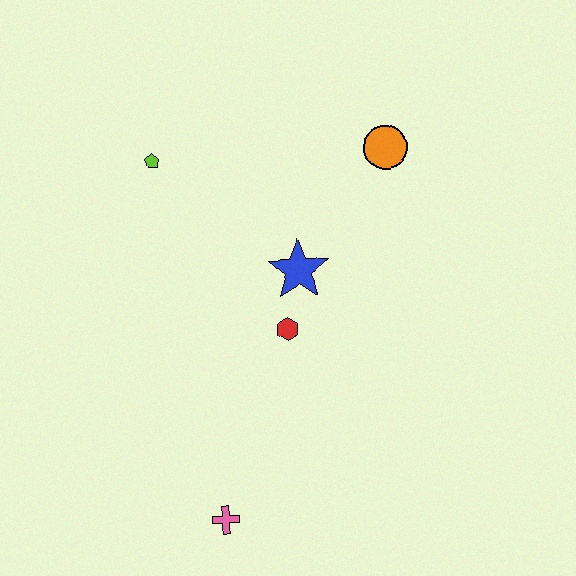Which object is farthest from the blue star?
The pink cross is farthest from the blue star.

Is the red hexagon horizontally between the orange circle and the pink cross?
Yes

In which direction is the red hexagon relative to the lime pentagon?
The red hexagon is below the lime pentagon.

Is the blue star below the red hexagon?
No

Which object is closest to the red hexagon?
The blue star is closest to the red hexagon.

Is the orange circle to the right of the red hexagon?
Yes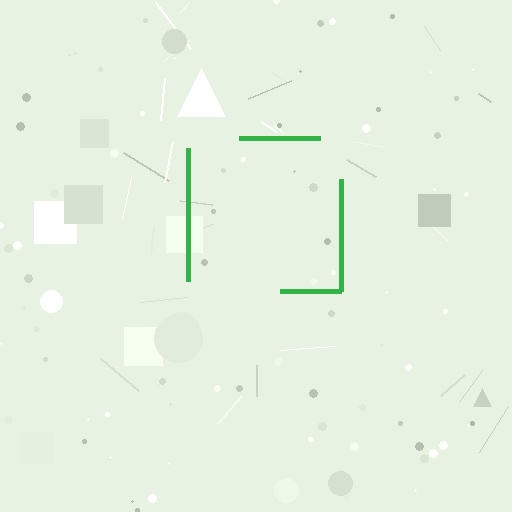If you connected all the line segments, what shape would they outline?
They would outline a square.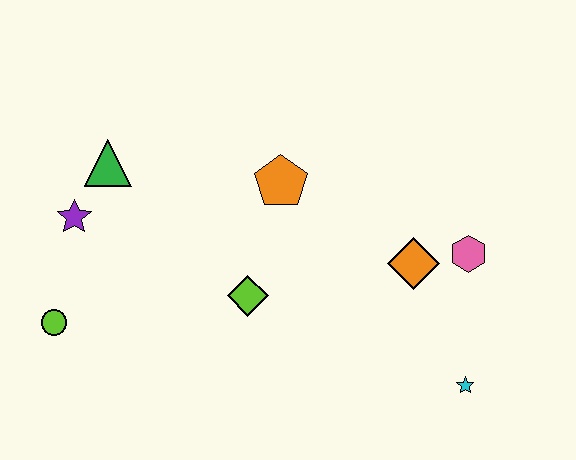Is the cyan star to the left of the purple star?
No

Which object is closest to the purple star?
The green triangle is closest to the purple star.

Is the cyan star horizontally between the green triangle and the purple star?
No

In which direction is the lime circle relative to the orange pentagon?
The lime circle is to the left of the orange pentagon.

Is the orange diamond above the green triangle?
No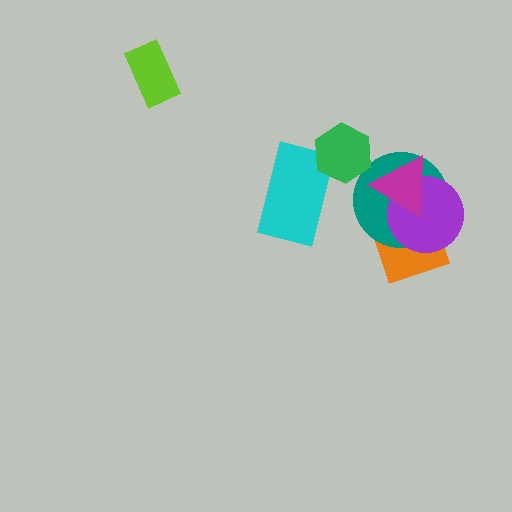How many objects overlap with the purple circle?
3 objects overlap with the purple circle.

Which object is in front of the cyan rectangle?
The green hexagon is in front of the cyan rectangle.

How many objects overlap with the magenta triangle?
3 objects overlap with the magenta triangle.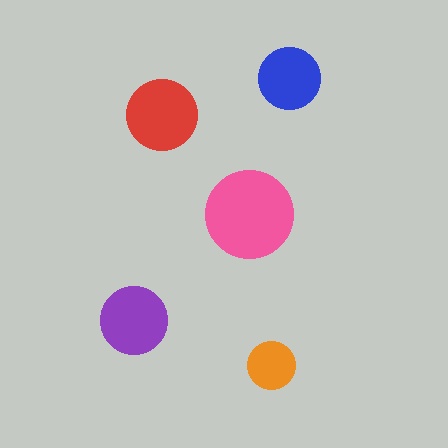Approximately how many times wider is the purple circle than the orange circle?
About 1.5 times wider.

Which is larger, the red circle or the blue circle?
The red one.